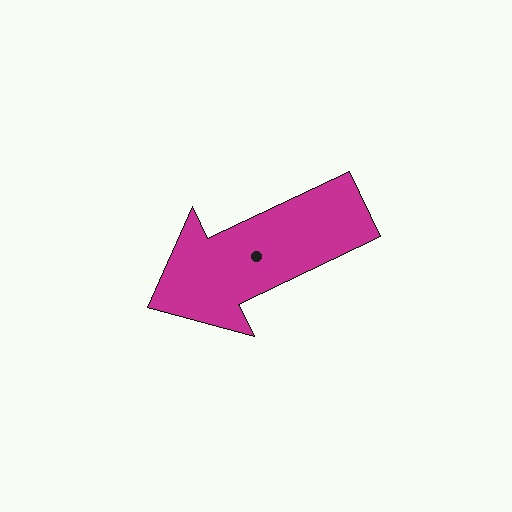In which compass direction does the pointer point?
Southwest.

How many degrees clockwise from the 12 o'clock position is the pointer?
Approximately 245 degrees.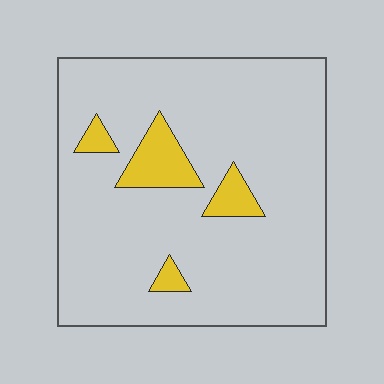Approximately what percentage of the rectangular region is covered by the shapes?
Approximately 10%.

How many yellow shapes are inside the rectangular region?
4.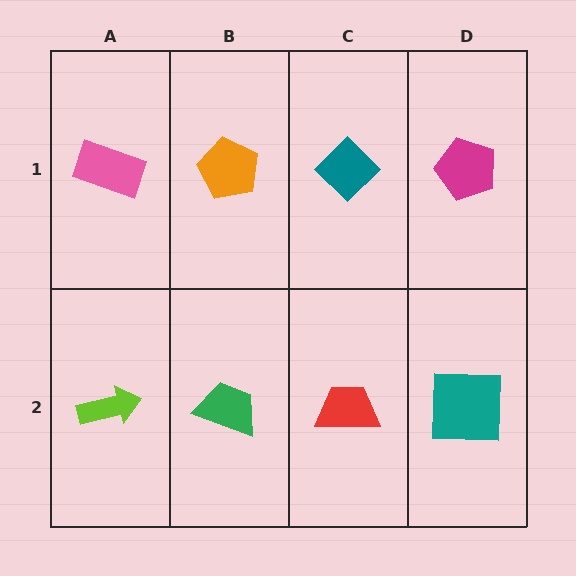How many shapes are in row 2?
4 shapes.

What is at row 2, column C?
A red trapezoid.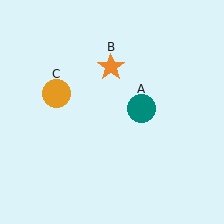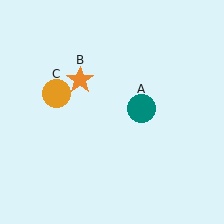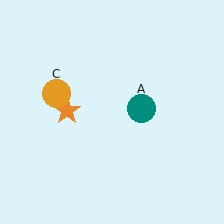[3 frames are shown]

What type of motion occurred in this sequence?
The orange star (object B) rotated counterclockwise around the center of the scene.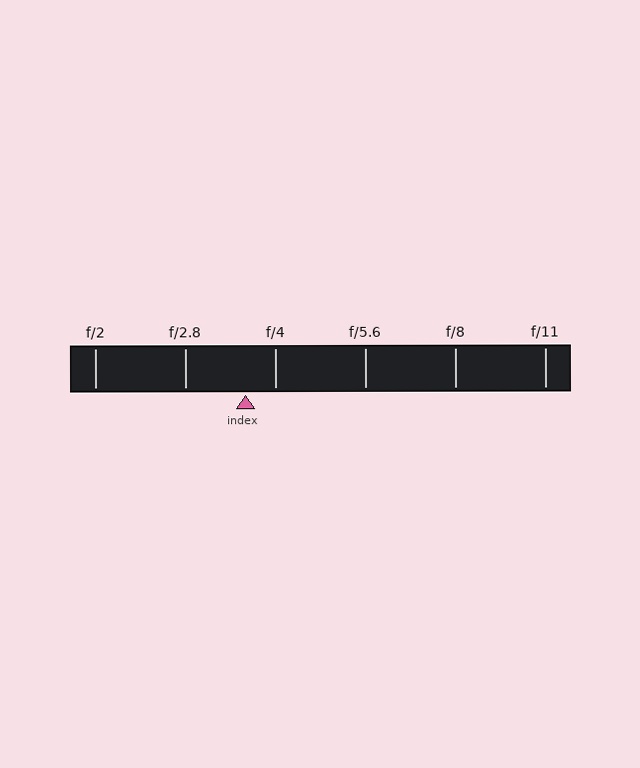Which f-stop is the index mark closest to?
The index mark is closest to f/4.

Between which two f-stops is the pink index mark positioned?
The index mark is between f/2.8 and f/4.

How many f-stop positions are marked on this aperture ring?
There are 6 f-stop positions marked.